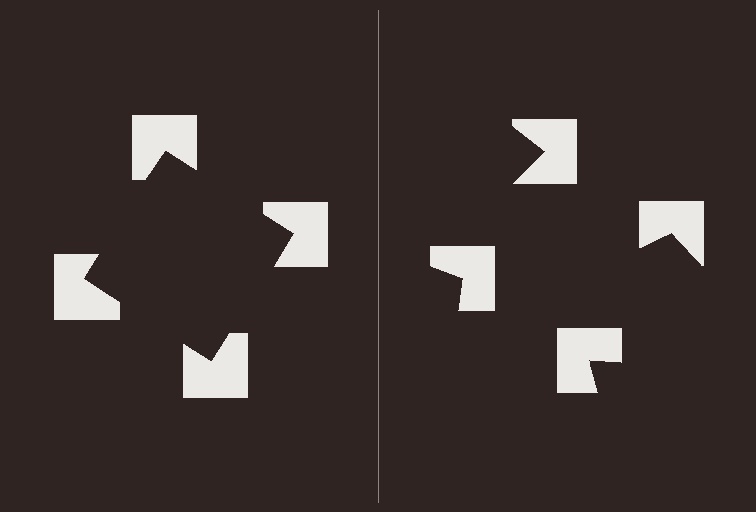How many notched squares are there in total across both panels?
8 — 4 on each side.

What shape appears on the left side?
An illusory square.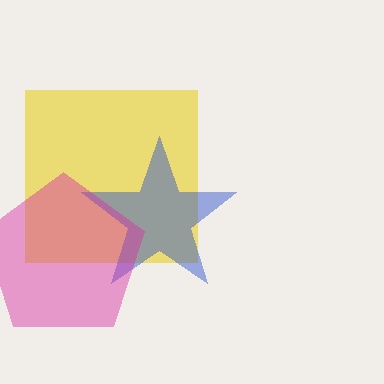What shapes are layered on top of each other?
The layered shapes are: a yellow square, a blue star, a magenta pentagon.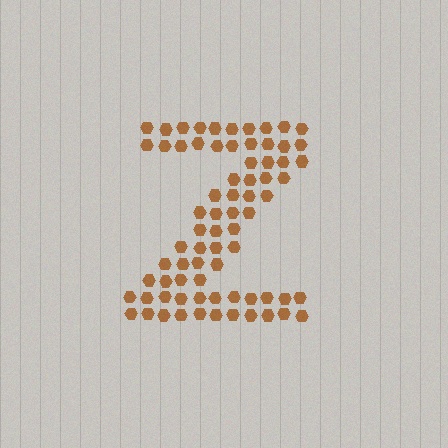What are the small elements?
The small elements are hexagons.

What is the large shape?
The large shape is the letter Z.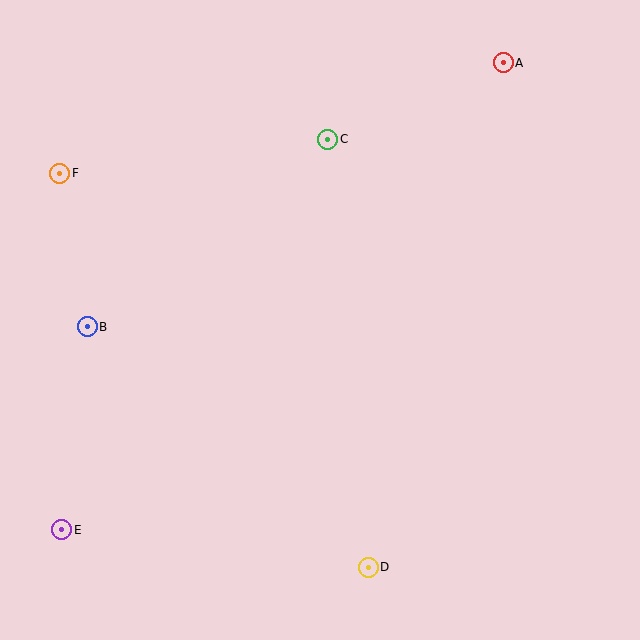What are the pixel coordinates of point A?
Point A is at (503, 63).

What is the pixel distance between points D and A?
The distance between D and A is 522 pixels.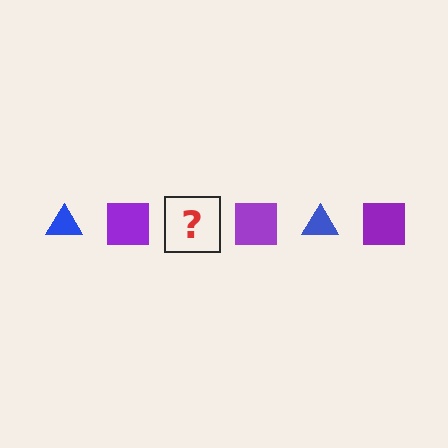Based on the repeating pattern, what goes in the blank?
The blank should be a blue triangle.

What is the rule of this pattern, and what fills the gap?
The rule is that the pattern alternates between blue triangle and purple square. The gap should be filled with a blue triangle.